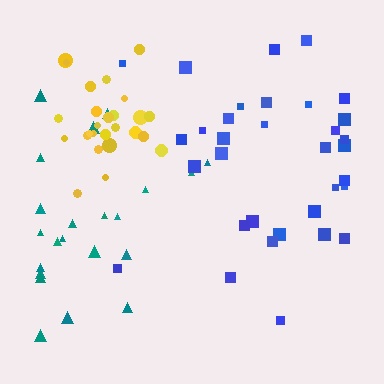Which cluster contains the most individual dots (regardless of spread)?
Blue (33).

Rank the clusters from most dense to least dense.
yellow, blue, teal.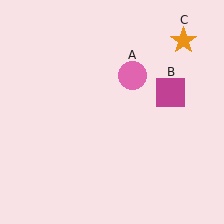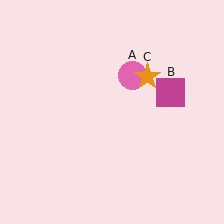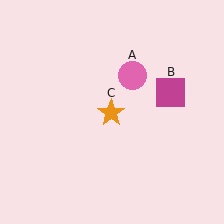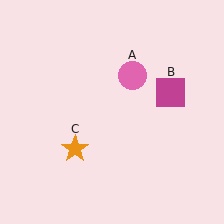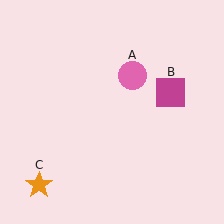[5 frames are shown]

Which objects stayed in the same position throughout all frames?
Pink circle (object A) and magenta square (object B) remained stationary.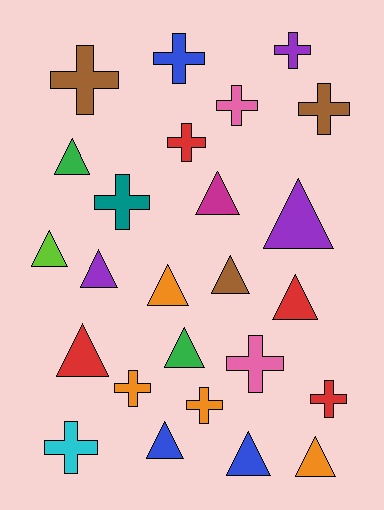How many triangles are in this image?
There are 13 triangles.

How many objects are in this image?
There are 25 objects.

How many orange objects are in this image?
There are 4 orange objects.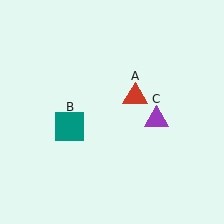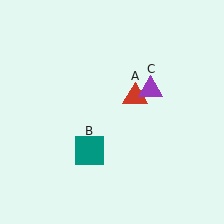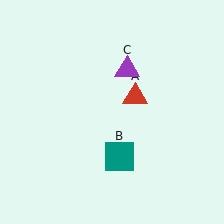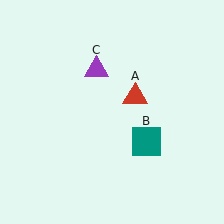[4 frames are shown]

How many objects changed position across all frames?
2 objects changed position: teal square (object B), purple triangle (object C).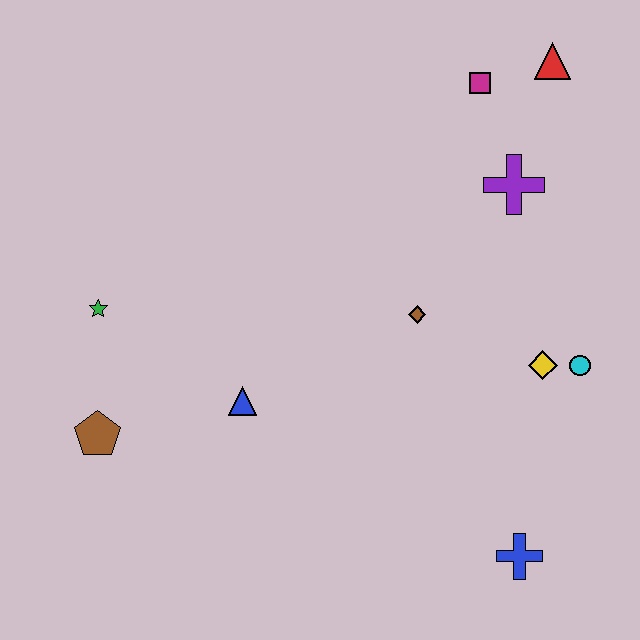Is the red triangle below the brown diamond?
No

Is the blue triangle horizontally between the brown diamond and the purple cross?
No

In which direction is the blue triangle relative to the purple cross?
The blue triangle is to the left of the purple cross.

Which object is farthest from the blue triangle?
The red triangle is farthest from the blue triangle.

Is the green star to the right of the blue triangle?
No